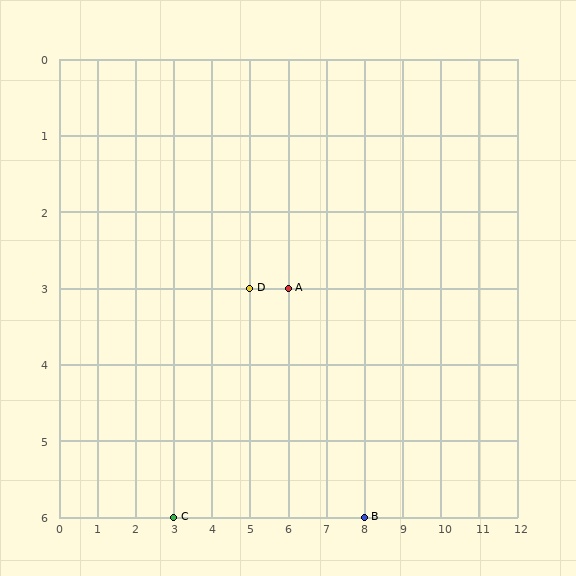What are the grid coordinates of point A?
Point A is at grid coordinates (6, 3).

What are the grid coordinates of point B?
Point B is at grid coordinates (8, 6).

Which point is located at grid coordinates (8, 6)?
Point B is at (8, 6).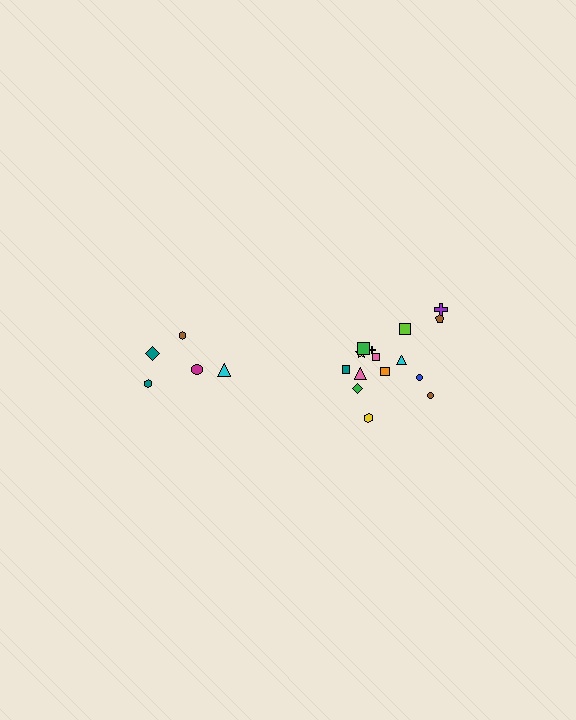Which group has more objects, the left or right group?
The right group.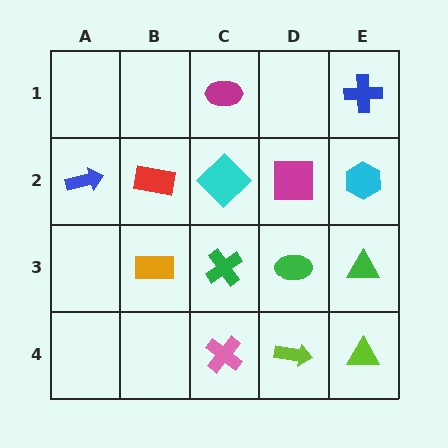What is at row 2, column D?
A magenta square.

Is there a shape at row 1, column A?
No, that cell is empty.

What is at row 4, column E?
A lime triangle.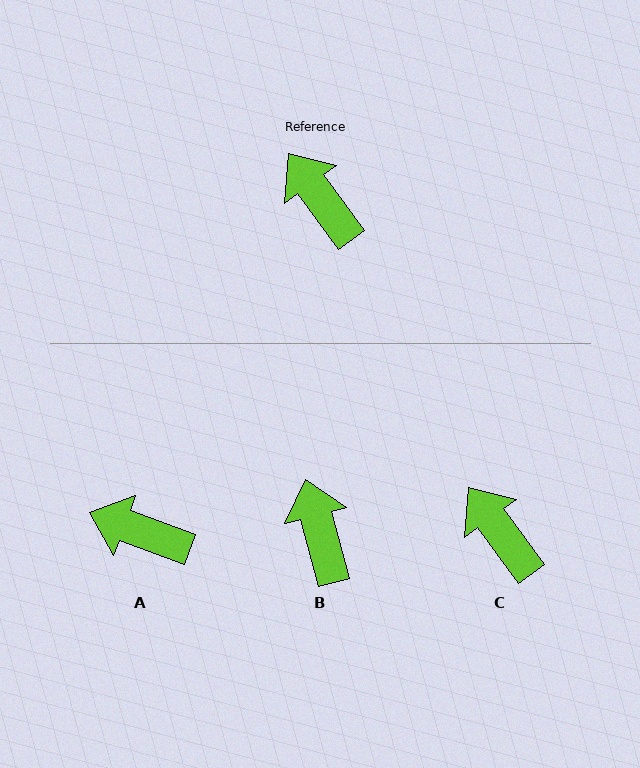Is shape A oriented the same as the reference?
No, it is off by about 34 degrees.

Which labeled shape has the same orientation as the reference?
C.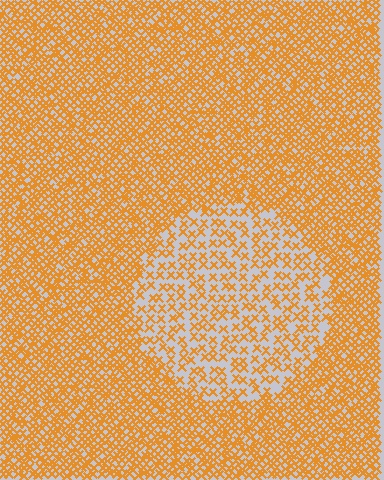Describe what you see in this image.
The image contains small orange elements arranged at two different densities. A circle-shaped region is visible where the elements are less densely packed than the surrounding area.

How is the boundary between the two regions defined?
The boundary is defined by a change in element density (approximately 2.2x ratio). All elements are the same color, size, and shape.